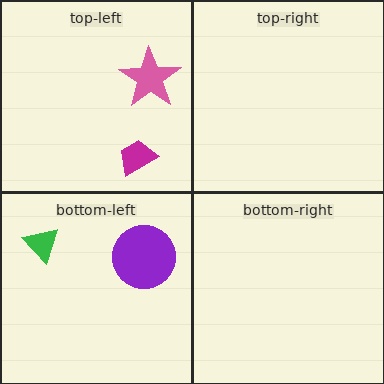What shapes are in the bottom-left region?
The green triangle, the purple circle.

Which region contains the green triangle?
The bottom-left region.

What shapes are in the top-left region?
The magenta trapezoid, the pink star.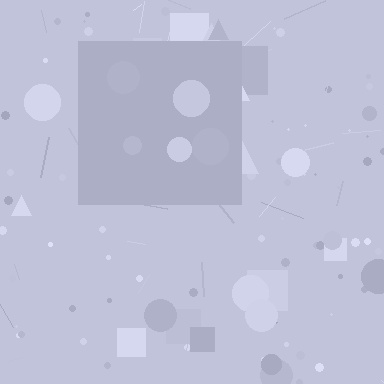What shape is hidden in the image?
A square is hidden in the image.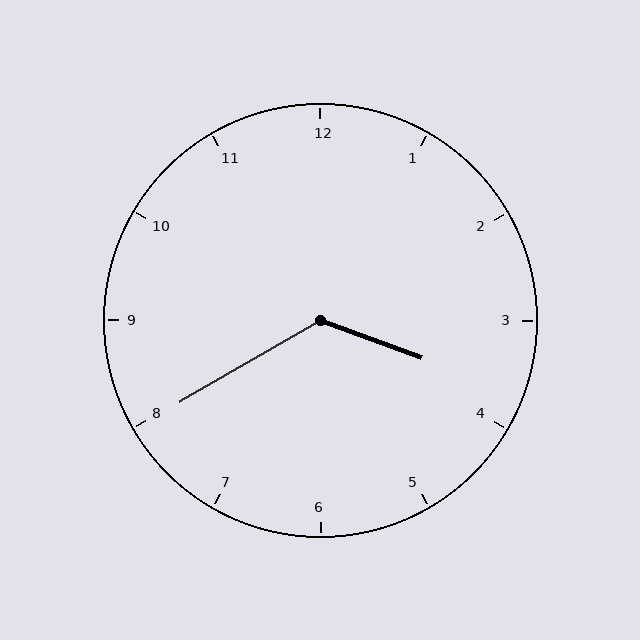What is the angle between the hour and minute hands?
Approximately 130 degrees.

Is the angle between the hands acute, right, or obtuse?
It is obtuse.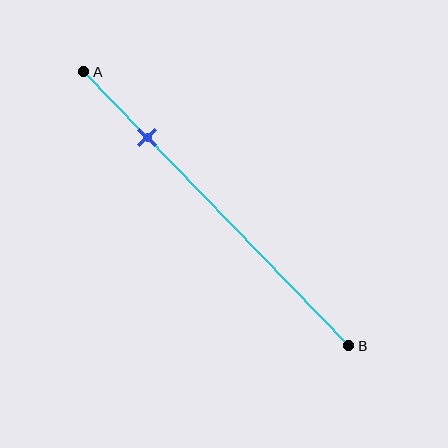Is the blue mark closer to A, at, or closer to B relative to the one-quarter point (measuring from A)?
The blue mark is approximately at the one-quarter point of segment AB.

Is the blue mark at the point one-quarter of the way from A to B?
Yes, the mark is approximately at the one-quarter point.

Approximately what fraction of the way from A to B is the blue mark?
The blue mark is approximately 25% of the way from A to B.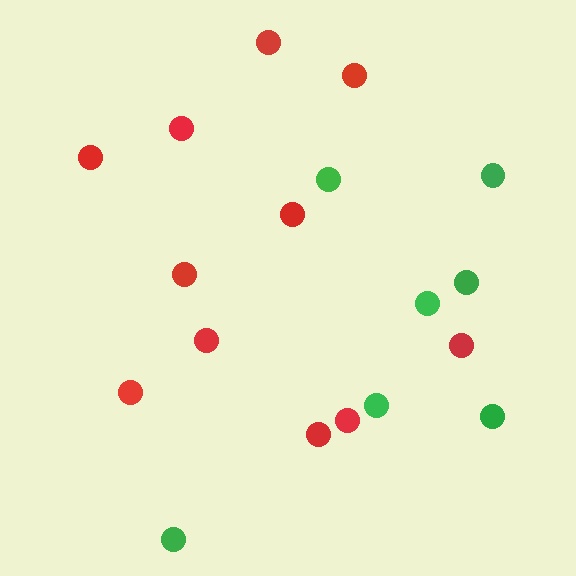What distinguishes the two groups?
There are 2 groups: one group of green circles (7) and one group of red circles (11).